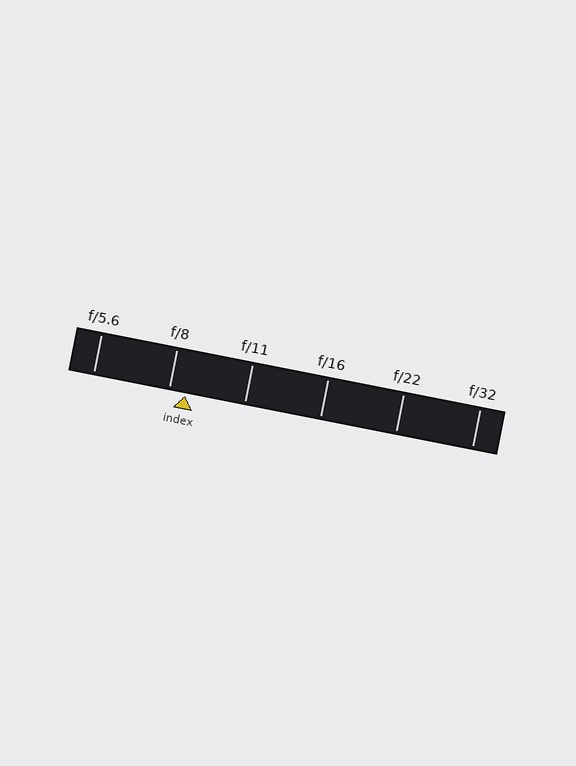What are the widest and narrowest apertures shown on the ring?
The widest aperture shown is f/5.6 and the narrowest is f/32.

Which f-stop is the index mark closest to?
The index mark is closest to f/8.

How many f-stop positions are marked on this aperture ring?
There are 6 f-stop positions marked.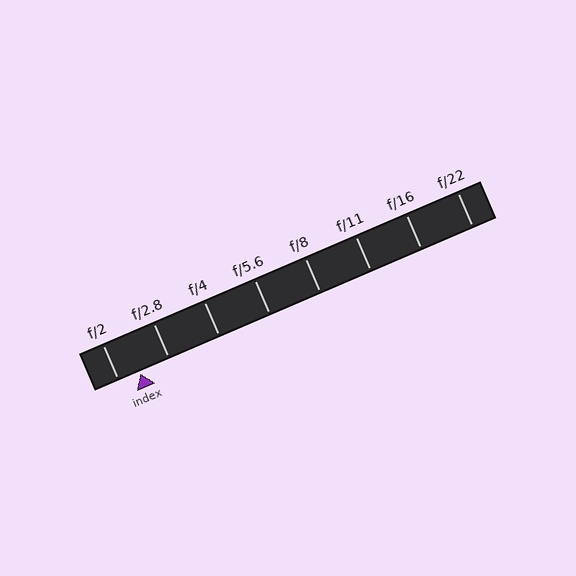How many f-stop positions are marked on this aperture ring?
There are 8 f-stop positions marked.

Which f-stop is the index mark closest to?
The index mark is closest to f/2.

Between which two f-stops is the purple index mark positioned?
The index mark is between f/2 and f/2.8.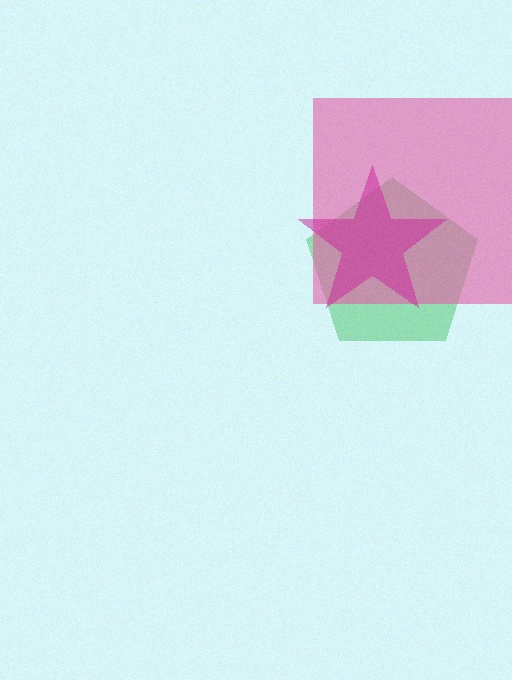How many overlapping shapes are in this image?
There are 3 overlapping shapes in the image.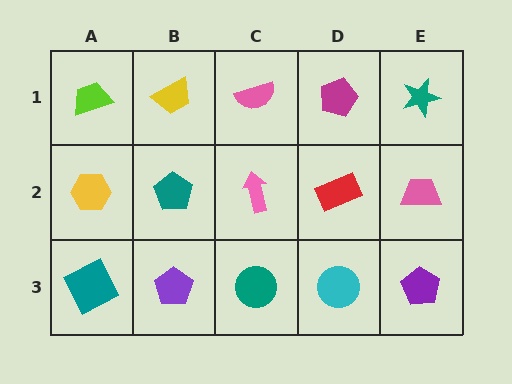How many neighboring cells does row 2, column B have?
4.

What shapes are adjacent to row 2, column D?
A magenta pentagon (row 1, column D), a cyan circle (row 3, column D), a pink arrow (row 2, column C), a pink trapezoid (row 2, column E).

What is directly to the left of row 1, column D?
A pink semicircle.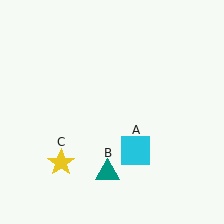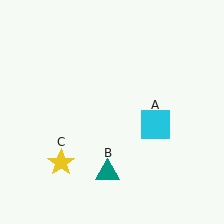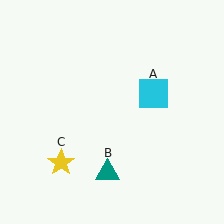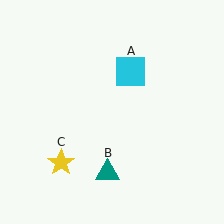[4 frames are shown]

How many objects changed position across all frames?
1 object changed position: cyan square (object A).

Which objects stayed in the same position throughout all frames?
Teal triangle (object B) and yellow star (object C) remained stationary.